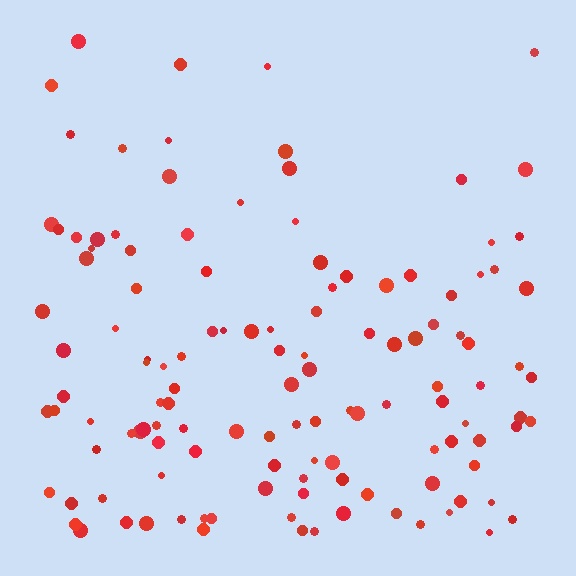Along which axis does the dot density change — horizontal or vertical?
Vertical.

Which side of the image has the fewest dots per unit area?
The top.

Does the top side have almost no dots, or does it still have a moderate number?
Still a moderate number, just noticeably fewer than the bottom.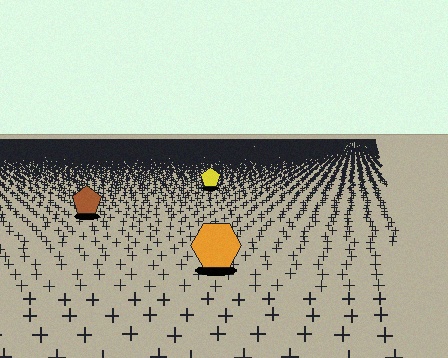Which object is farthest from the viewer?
The yellow pentagon is farthest from the viewer. It appears smaller and the ground texture around it is denser.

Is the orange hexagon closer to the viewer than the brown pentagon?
Yes. The orange hexagon is closer — you can tell from the texture gradient: the ground texture is coarser near it.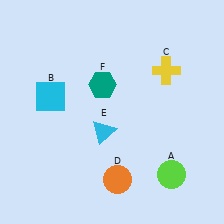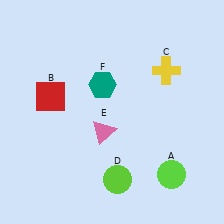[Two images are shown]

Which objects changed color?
B changed from cyan to red. D changed from orange to lime. E changed from cyan to pink.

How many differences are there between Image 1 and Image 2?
There are 3 differences between the two images.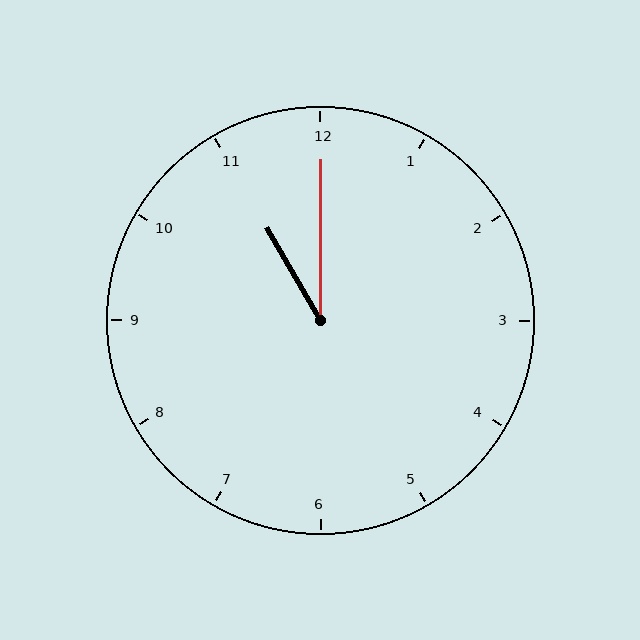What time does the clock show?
11:00.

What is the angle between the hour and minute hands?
Approximately 30 degrees.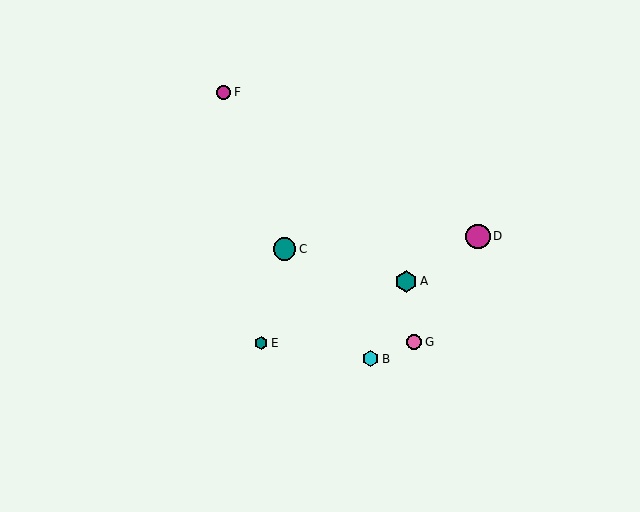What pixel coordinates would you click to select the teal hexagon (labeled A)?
Click at (406, 281) to select the teal hexagon A.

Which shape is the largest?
The magenta circle (labeled D) is the largest.